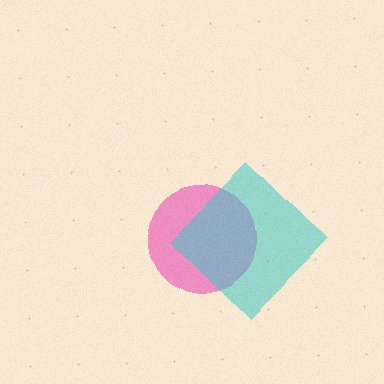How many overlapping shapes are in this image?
There are 2 overlapping shapes in the image.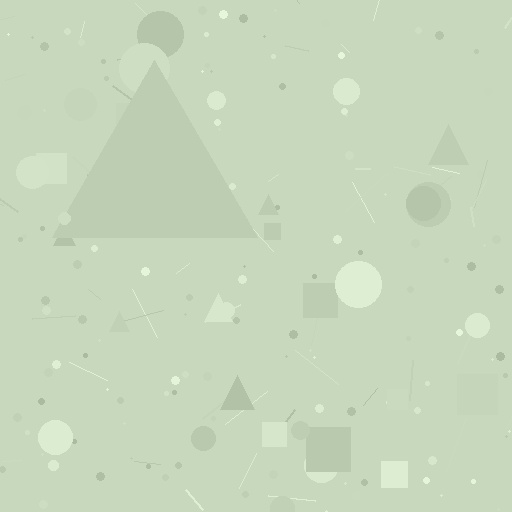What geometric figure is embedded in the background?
A triangle is embedded in the background.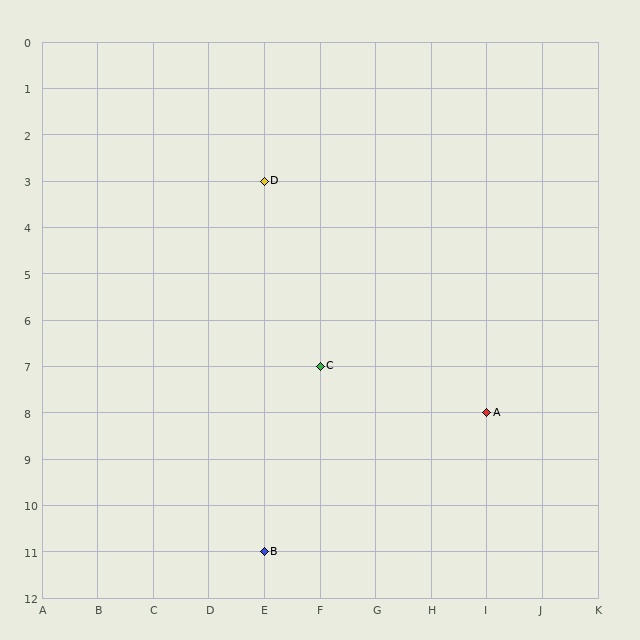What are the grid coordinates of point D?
Point D is at grid coordinates (E, 3).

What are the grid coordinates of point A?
Point A is at grid coordinates (I, 8).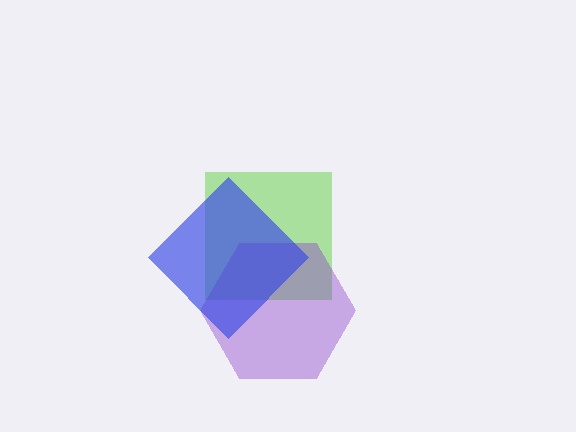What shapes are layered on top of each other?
The layered shapes are: a lime square, a purple hexagon, a blue diamond.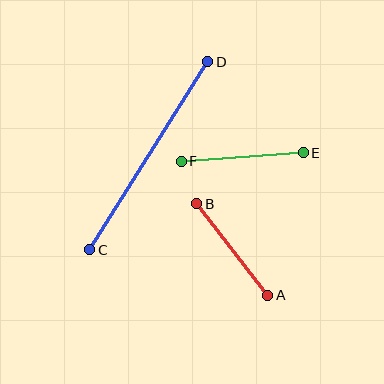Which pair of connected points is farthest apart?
Points C and D are farthest apart.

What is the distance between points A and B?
The distance is approximately 116 pixels.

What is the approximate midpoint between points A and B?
The midpoint is at approximately (232, 249) pixels.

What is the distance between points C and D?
The distance is approximately 222 pixels.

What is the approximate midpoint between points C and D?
The midpoint is at approximately (149, 156) pixels.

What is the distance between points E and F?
The distance is approximately 122 pixels.